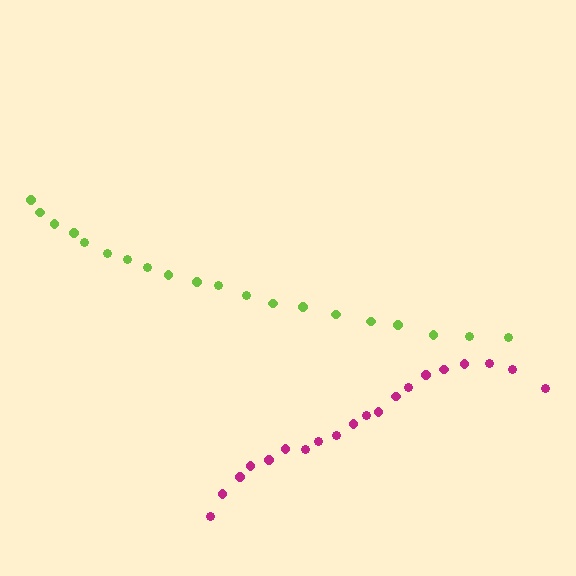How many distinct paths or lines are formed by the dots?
There are 2 distinct paths.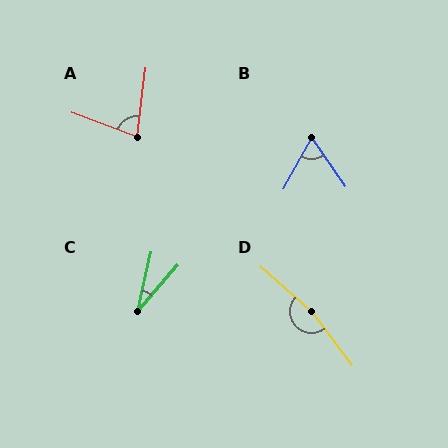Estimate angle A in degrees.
Approximately 76 degrees.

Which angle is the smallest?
C, at approximately 28 degrees.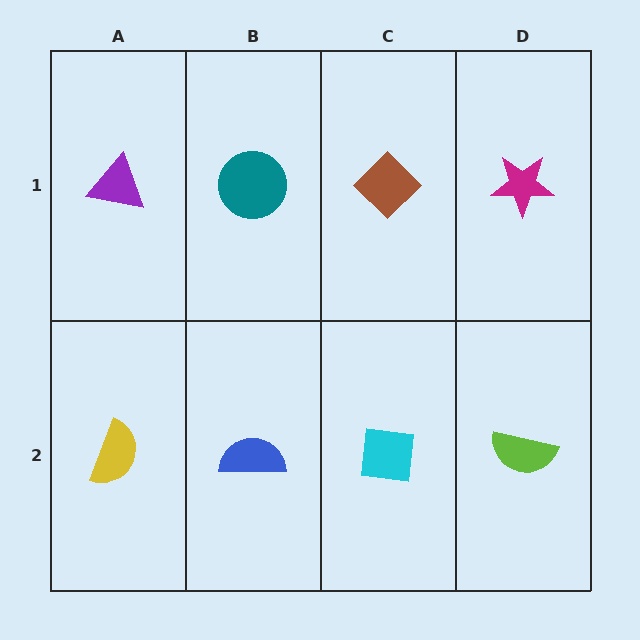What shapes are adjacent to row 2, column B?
A teal circle (row 1, column B), a yellow semicircle (row 2, column A), a cyan square (row 2, column C).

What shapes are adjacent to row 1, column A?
A yellow semicircle (row 2, column A), a teal circle (row 1, column B).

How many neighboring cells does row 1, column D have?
2.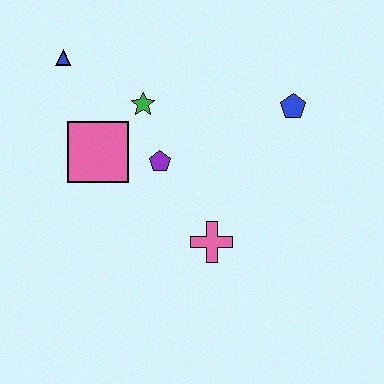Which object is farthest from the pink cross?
The blue triangle is farthest from the pink cross.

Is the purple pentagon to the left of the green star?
No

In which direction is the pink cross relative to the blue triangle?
The pink cross is below the blue triangle.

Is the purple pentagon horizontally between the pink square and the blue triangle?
No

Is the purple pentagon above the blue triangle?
No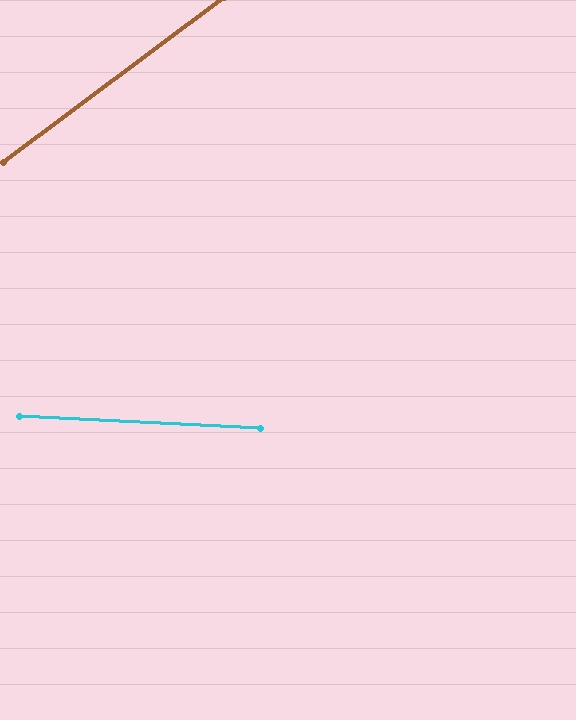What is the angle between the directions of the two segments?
Approximately 40 degrees.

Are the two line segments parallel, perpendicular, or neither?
Neither parallel nor perpendicular — they differ by about 40°.